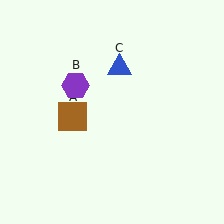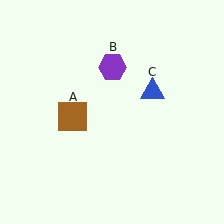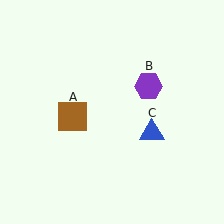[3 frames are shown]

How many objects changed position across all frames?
2 objects changed position: purple hexagon (object B), blue triangle (object C).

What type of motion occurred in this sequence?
The purple hexagon (object B), blue triangle (object C) rotated clockwise around the center of the scene.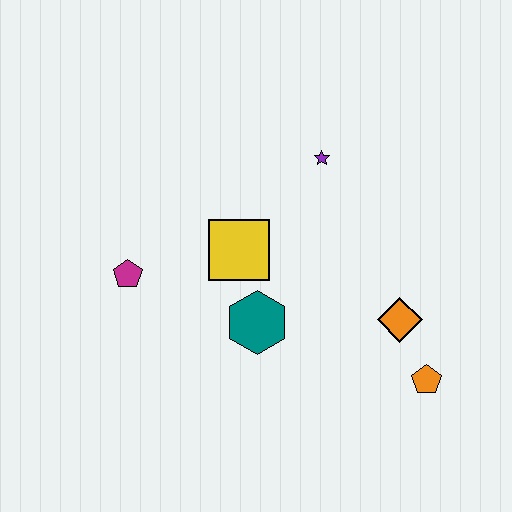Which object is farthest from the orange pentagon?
The magenta pentagon is farthest from the orange pentagon.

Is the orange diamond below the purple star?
Yes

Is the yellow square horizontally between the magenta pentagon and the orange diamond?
Yes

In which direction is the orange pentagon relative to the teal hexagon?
The orange pentagon is to the right of the teal hexagon.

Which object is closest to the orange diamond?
The orange pentagon is closest to the orange diamond.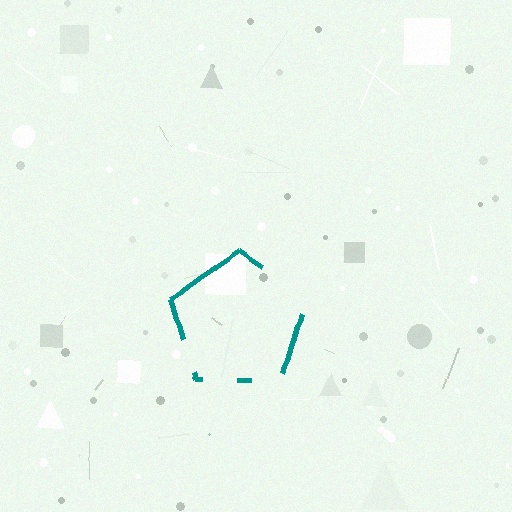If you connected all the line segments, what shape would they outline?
They would outline a pentagon.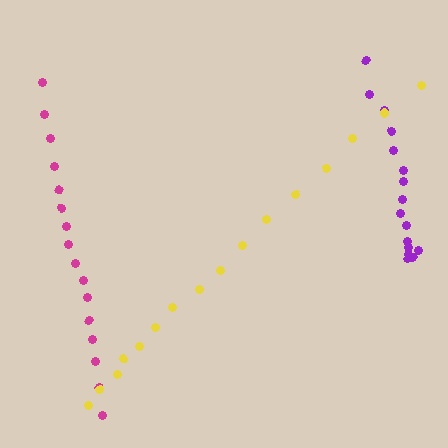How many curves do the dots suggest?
There are 3 distinct paths.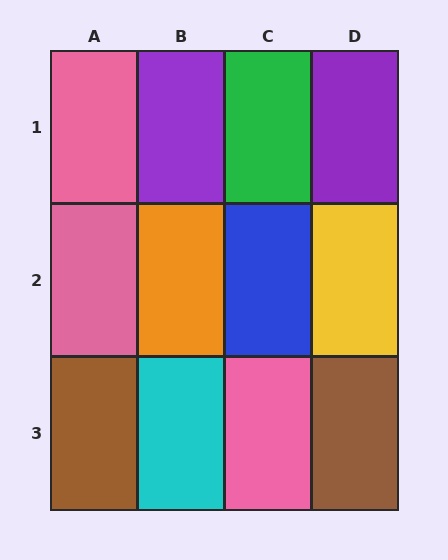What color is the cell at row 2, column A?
Pink.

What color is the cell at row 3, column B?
Cyan.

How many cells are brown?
2 cells are brown.